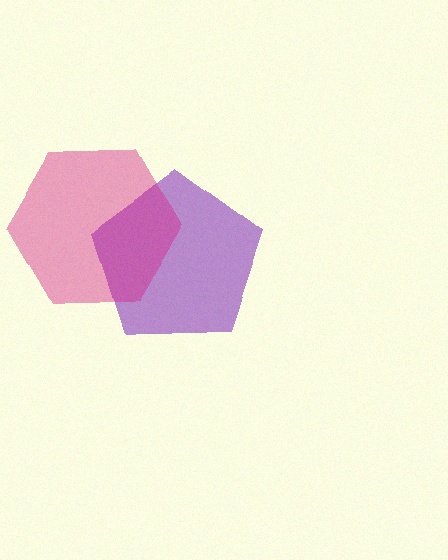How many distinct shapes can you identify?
There are 2 distinct shapes: a purple pentagon, a magenta hexagon.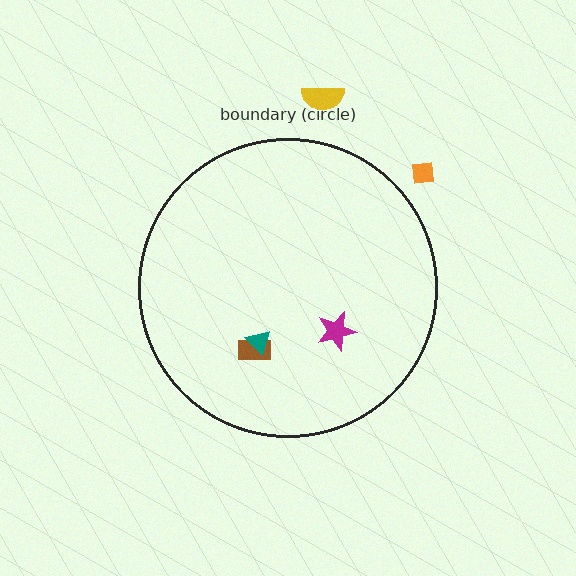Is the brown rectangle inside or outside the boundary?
Inside.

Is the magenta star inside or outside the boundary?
Inside.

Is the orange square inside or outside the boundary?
Outside.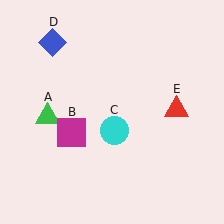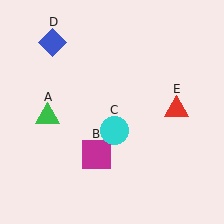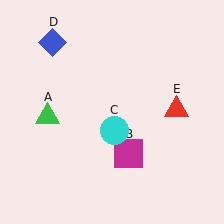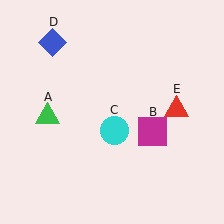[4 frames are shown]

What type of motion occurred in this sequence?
The magenta square (object B) rotated counterclockwise around the center of the scene.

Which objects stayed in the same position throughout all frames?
Green triangle (object A) and cyan circle (object C) and blue diamond (object D) and red triangle (object E) remained stationary.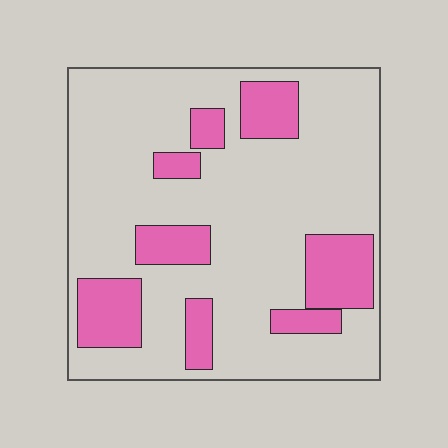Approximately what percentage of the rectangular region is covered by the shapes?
Approximately 25%.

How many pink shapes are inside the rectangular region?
8.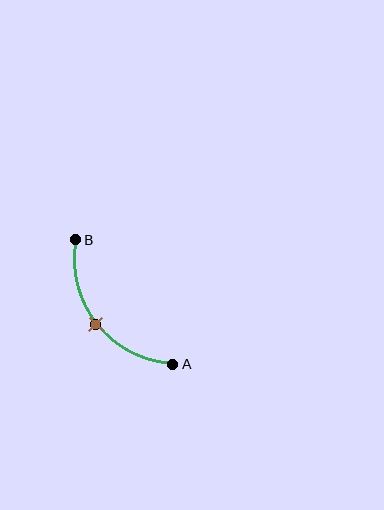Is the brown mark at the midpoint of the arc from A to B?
Yes. The brown mark lies on the arc at equal arc-length from both A and B — it is the arc midpoint.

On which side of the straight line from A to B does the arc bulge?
The arc bulges below and to the left of the straight line connecting A and B.